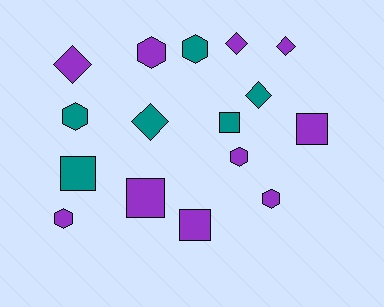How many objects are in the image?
There are 16 objects.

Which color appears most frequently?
Purple, with 10 objects.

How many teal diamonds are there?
There are 2 teal diamonds.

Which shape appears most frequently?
Hexagon, with 6 objects.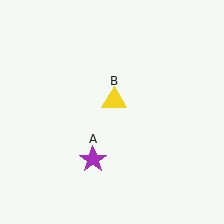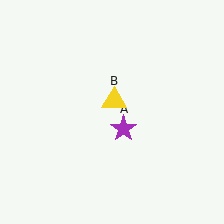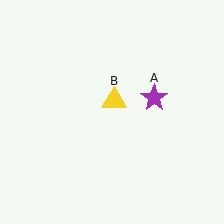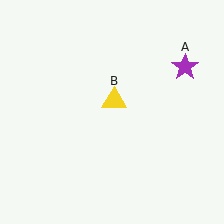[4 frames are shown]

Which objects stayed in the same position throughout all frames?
Yellow triangle (object B) remained stationary.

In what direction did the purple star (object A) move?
The purple star (object A) moved up and to the right.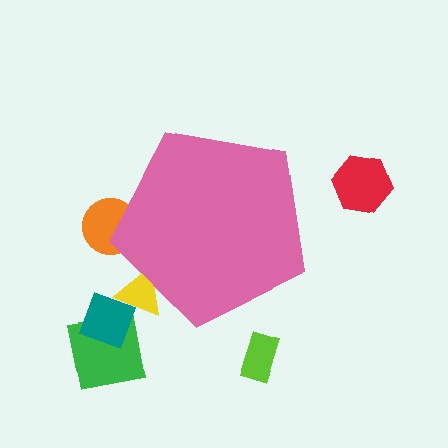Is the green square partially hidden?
No, the green square is fully visible.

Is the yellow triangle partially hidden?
Yes, the yellow triangle is partially hidden behind the pink pentagon.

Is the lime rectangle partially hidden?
No, the lime rectangle is fully visible.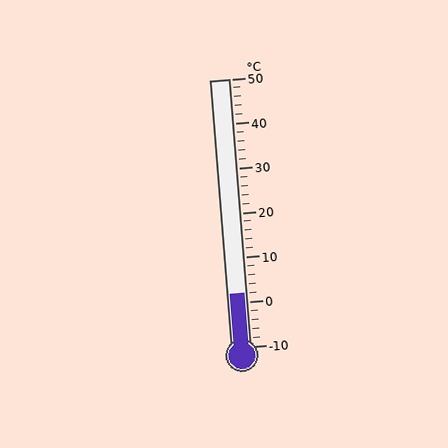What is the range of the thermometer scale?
The thermometer scale ranges from -10°C to 50°C.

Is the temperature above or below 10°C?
The temperature is below 10°C.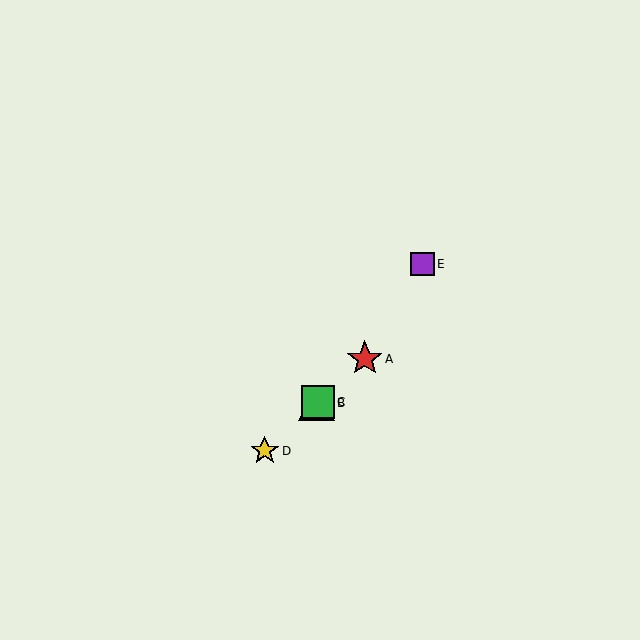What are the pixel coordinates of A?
Object A is at (365, 359).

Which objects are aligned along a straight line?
Objects A, B, C, D are aligned along a straight line.